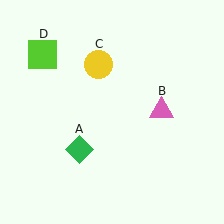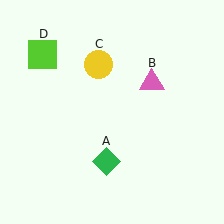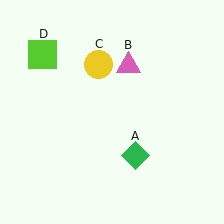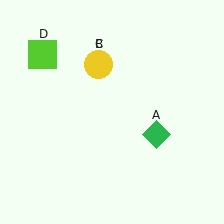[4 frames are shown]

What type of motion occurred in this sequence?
The green diamond (object A), pink triangle (object B) rotated counterclockwise around the center of the scene.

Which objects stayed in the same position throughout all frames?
Yellow circle (object C) and lime square (object D) remained stationary.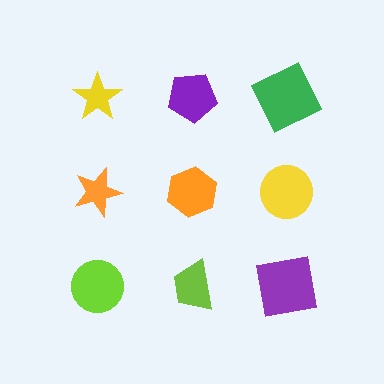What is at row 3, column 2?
A lime trapezoid.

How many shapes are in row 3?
3 shapes.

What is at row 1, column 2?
A purple pentagon.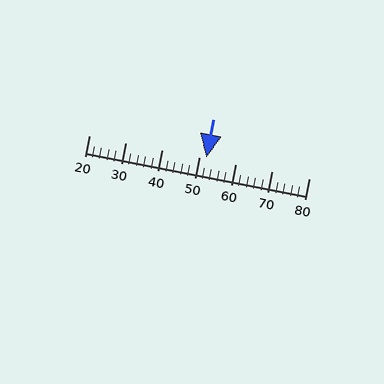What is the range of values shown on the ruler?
The ruler shows values from 20 to 80.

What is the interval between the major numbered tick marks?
The major tick marks are spaced 10 units apart.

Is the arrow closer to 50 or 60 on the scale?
The arrow is closer to 50.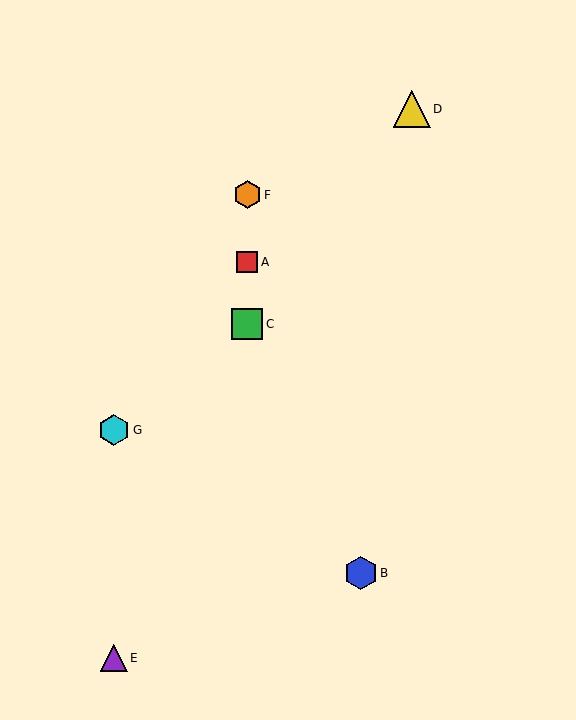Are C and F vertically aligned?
Yes, both are at x≈247.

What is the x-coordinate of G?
Object G is at x≈114.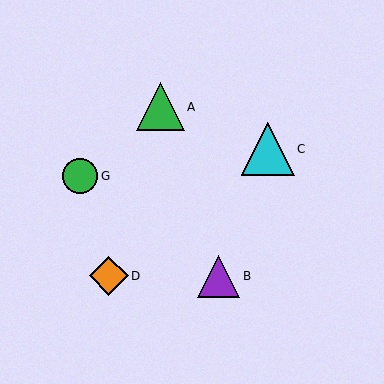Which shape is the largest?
The cyan triangle (labeled C) is the largest.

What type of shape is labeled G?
Shape G is a green circle.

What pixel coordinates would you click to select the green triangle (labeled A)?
Click at (160, 107) to select the green triangle A.